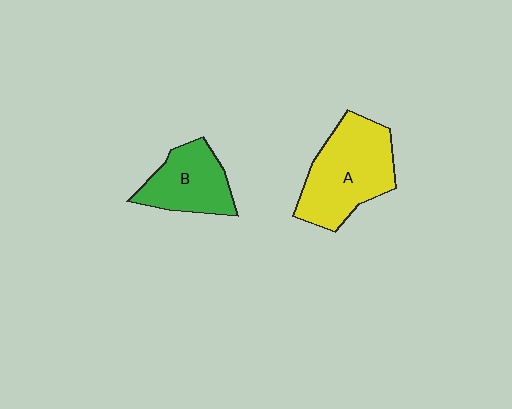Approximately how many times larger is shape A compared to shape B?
Approximately 1.5 times.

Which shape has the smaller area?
Shape B (green).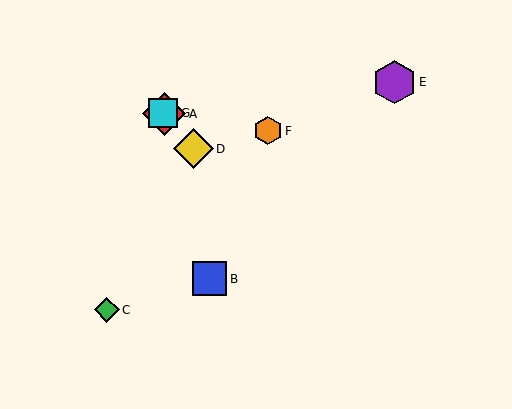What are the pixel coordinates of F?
Object F is at (268, 131).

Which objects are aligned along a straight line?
Objects A, D, G are aligned along a straight line.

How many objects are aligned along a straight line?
3 objects (A, D, G) are aligned along a straight line.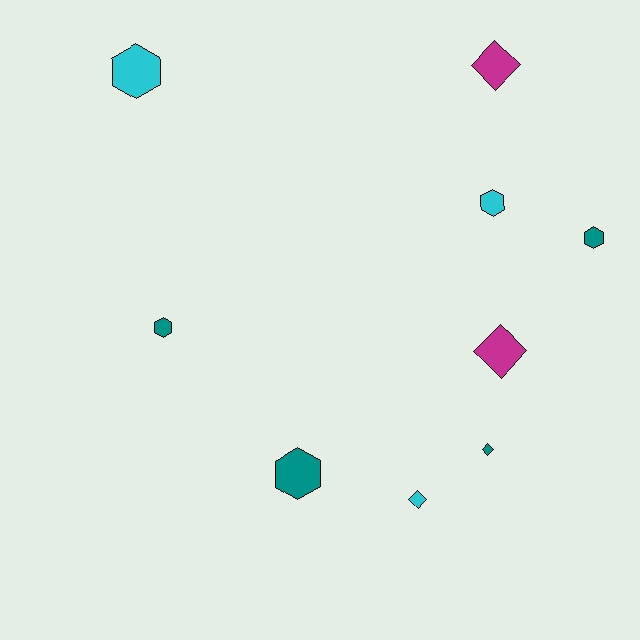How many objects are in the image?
There are 9 objects.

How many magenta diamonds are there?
There are 2 magenta diamonds.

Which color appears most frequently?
Teal, with 4 objects.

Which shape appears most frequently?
Hexagon, with 5 objects.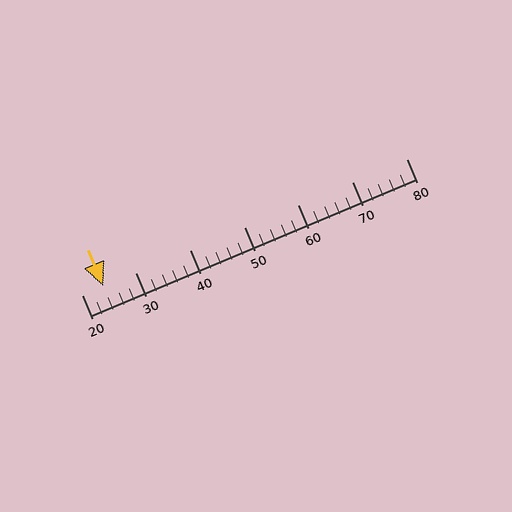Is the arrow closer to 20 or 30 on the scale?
The arrow is closer to 20.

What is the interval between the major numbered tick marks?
The major tick marks are spaced 10 units apart.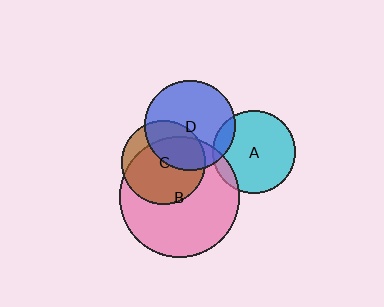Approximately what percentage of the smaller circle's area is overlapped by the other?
Approximately 25%.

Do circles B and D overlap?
Yes.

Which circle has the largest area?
Circle B (pink).